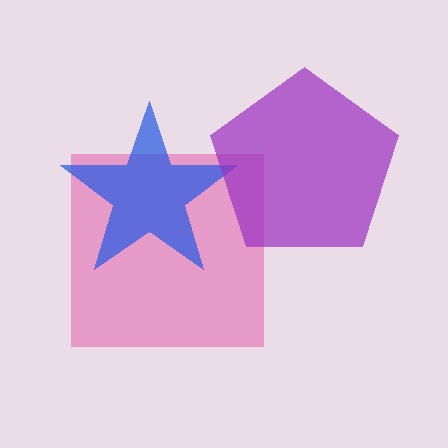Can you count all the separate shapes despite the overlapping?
Yes, there are 3 separate shapes.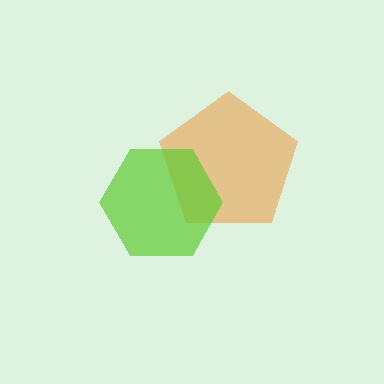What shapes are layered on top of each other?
The layered shapes are: an orange pentagon, a lime hexagon.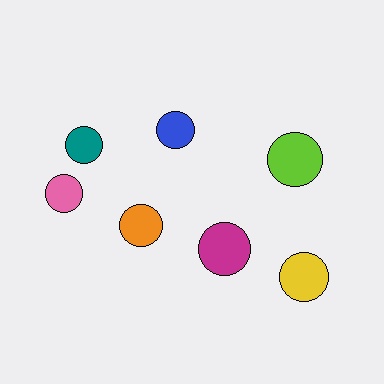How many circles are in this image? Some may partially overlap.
There are 7 circles.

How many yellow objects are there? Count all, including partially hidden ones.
There is 1 yellow object.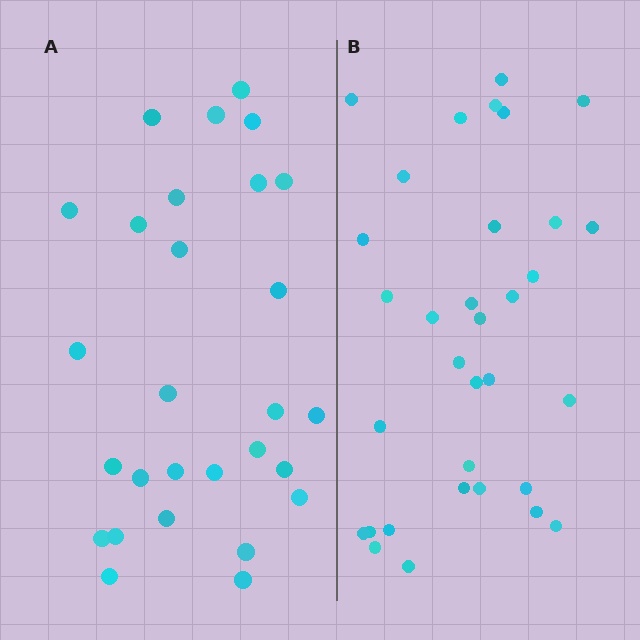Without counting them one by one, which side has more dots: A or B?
Region B (the right region) has more dots.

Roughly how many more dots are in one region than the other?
Region B has about 5 more dots than region A.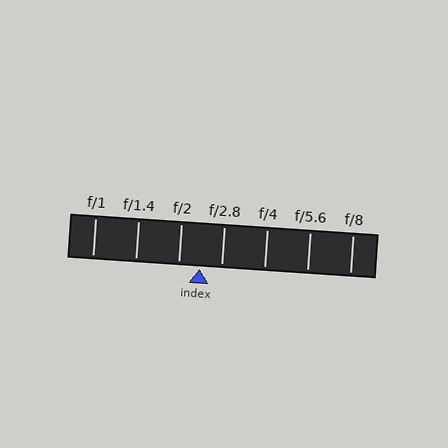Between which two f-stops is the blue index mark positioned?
The index mark is between f/2 and f/2.8.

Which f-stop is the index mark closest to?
The index mark is closest to f/2.8.